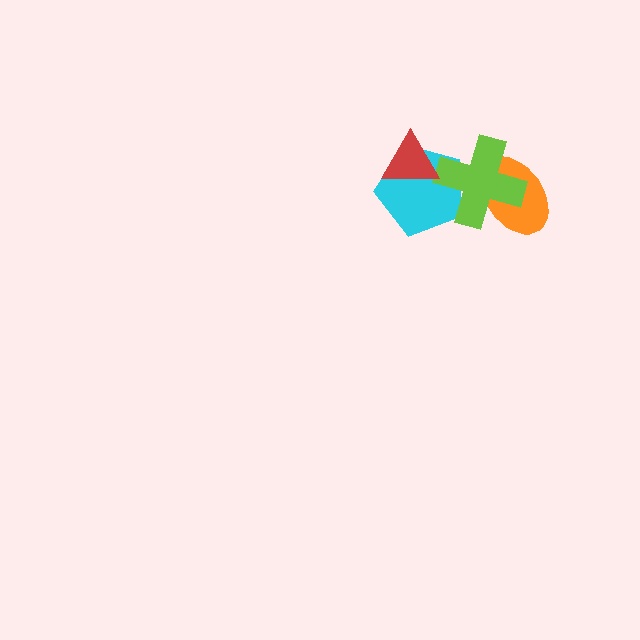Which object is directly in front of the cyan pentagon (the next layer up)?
The lime cross is directly in front of the cyan pentagon.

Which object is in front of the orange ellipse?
The lime cross is in front of the orange ellipse.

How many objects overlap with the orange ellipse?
1 object overlaps with the orange ellipse.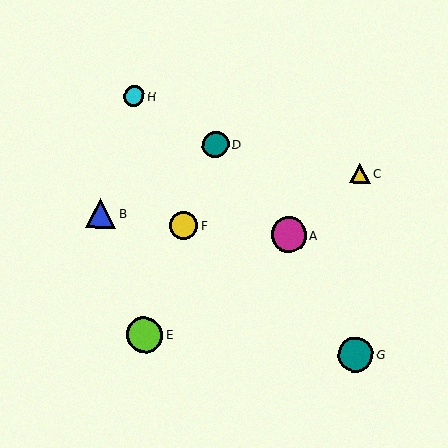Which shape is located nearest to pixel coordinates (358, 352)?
The teal circle (labeled G) at (355, 354) is nearest to that location.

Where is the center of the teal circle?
The center of the teal circle is at (355, 354).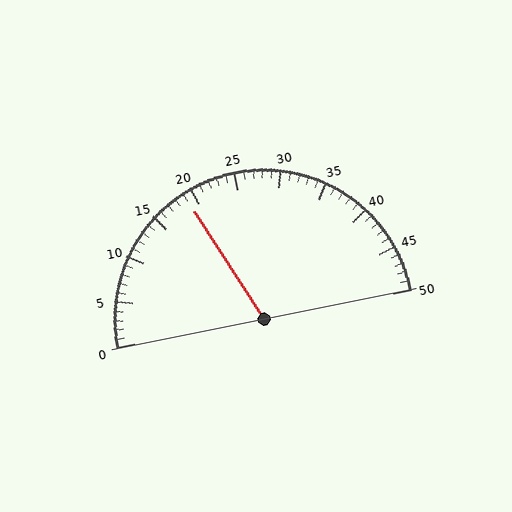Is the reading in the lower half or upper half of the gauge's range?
The reading is in the lower half of the range (0 to 50).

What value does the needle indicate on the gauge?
The needle indicates approximately 19.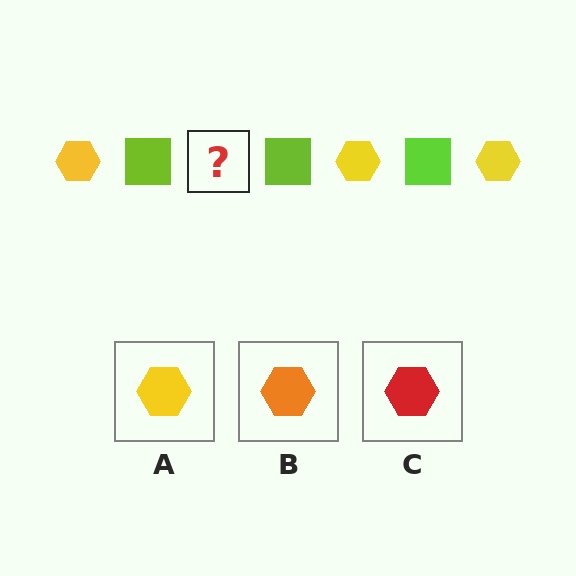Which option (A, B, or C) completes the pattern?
A.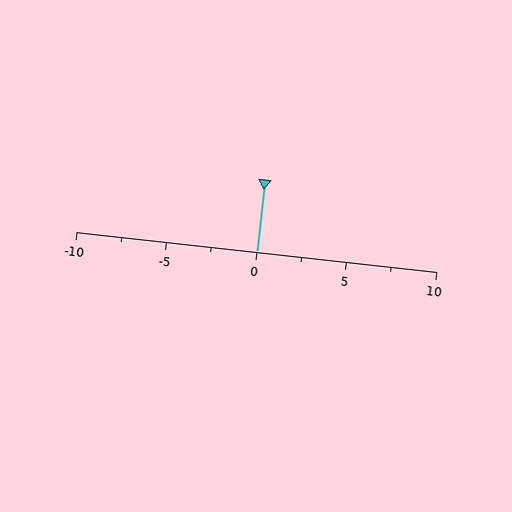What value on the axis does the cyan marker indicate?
The marker indicates approximately 0.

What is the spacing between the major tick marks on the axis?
The major ticks are spaced 5 apart.